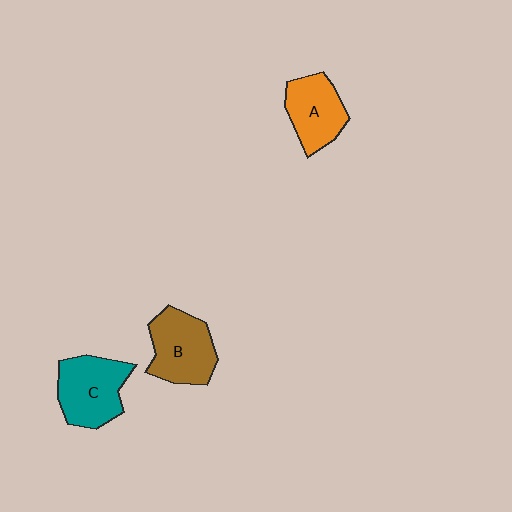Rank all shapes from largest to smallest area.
From largest to smallest: C (teal), B (brown), A (orange).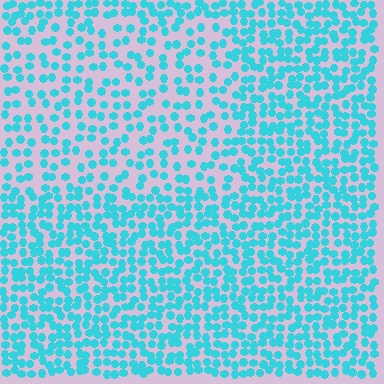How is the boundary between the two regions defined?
The boundary is defined by a change in element density (approximately 1.8x ratio). All elements are the same color, size, and shape.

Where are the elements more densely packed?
The elements are more densely packed outside the rectangle boundary.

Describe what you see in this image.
The image contains small cyan elements arranged at two different densities. A rectangle-shaped region is visible where the elements are less densely packed than the surrounding area.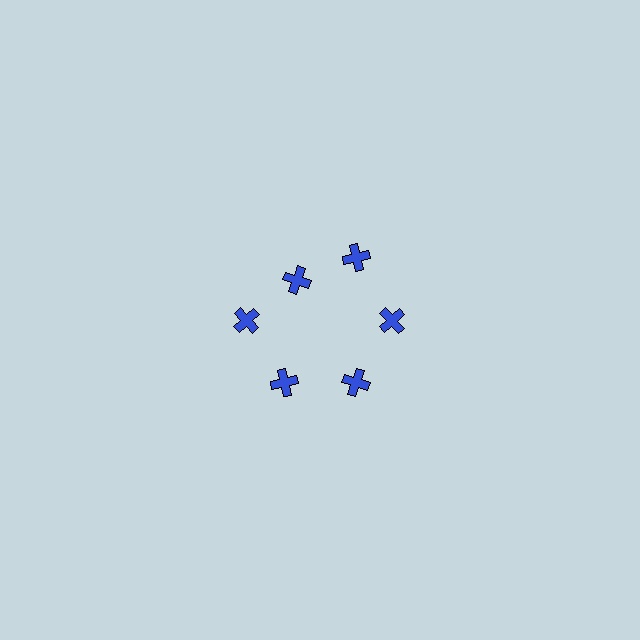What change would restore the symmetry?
The symmetry would be restored by moving it outward, back onto the ring so that all 6 crosses sit at equal angles and equal distance from the center.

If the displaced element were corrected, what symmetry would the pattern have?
It would have 6-fold rotational symmetry — the pattern would map onto itself every 60 degrees.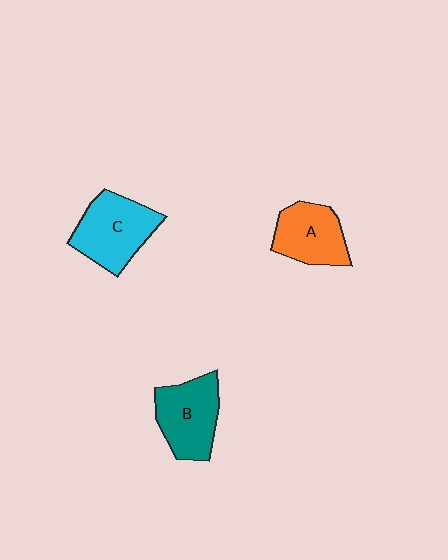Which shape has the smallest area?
Shape A (orange).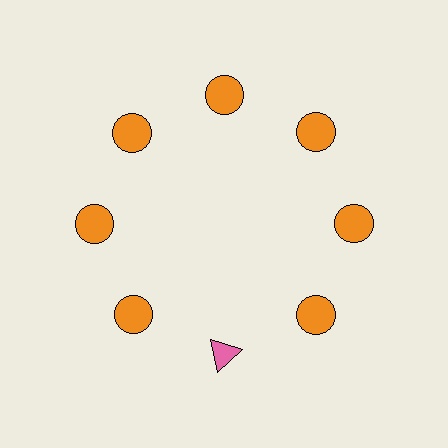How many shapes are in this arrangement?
There are 8 shapes arranged in a ring pattern.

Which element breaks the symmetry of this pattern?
The pink triangle at roughly the 6 o'clock position breaks the symmetry. All other shapes are orange circles.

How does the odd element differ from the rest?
It differs in both color (pink instead of orange) and shape (triangle instead of circle).